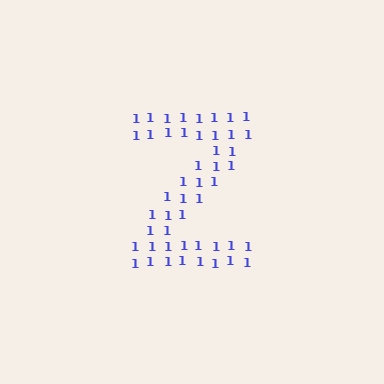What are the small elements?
The small elements are digit 1's.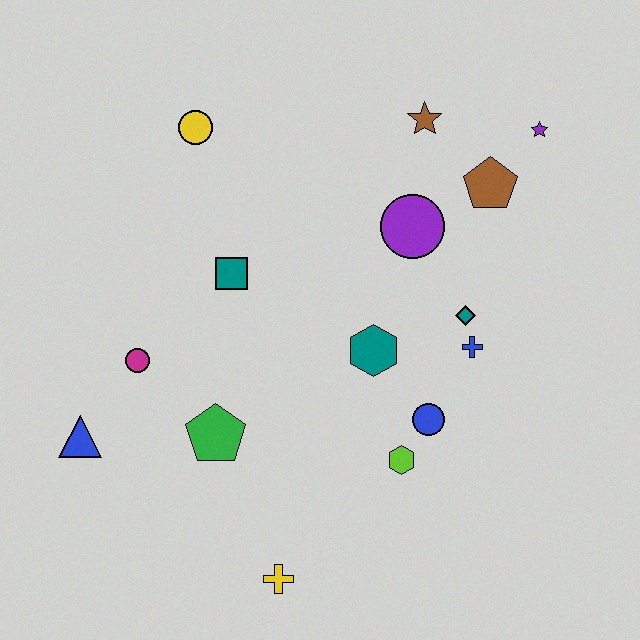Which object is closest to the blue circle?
The lime hexagon is closest to the blue circle.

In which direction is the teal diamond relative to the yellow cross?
The teal diamond is above the yellow cross.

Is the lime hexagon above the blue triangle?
No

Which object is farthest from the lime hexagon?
The yellow circle is farthest from the lime hexagon.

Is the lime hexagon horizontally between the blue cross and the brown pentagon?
No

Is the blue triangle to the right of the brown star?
No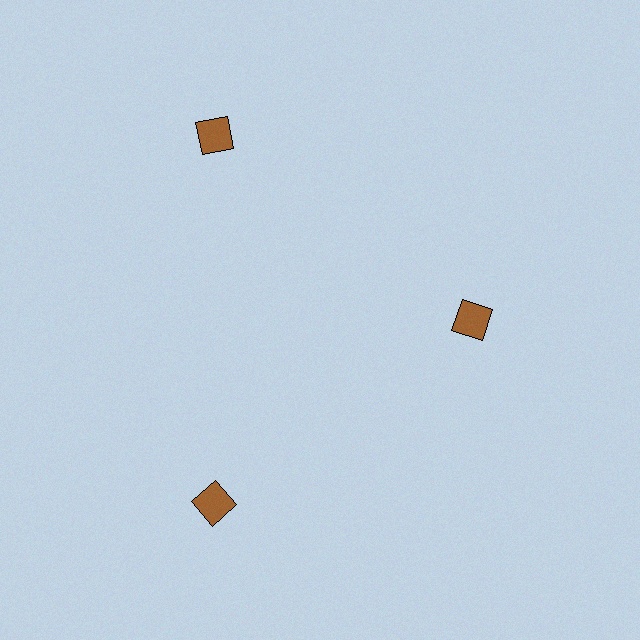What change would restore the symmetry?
The symmetry would be restored by moving it outward, back onto the ring so that all 3 squares sit at equal angles and equal distance from the center.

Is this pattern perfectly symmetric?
No. The 3 brown squares are arranged in a ring, but one element near the 3 o'clock position is pulled inward toward the center, breaking the 3-fold rotational symmetry.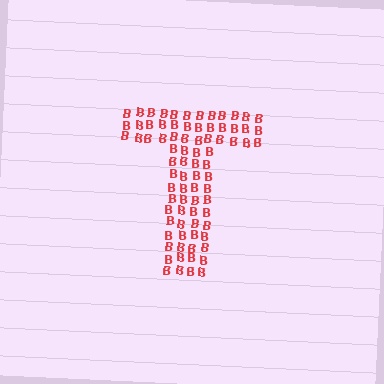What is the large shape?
The large shape is the letter T.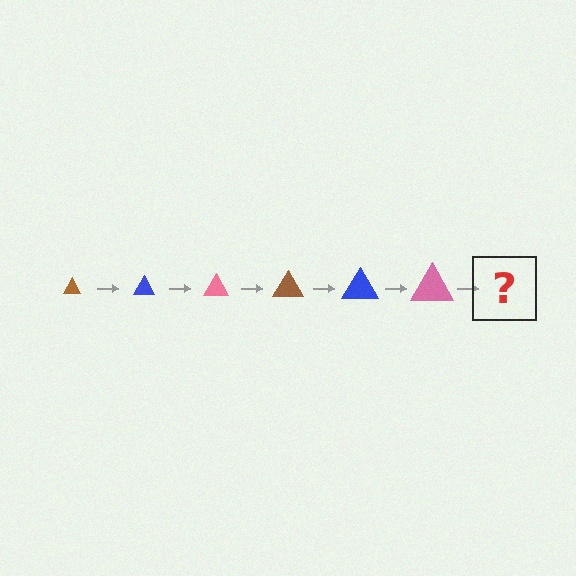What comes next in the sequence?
The next element should be a brown triangle, larger than the previous one.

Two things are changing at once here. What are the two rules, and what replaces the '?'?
The two rules are that the triangle grows larger each step and the color cycles through brown, blue, and pink. The '?' should be a brown triangle, larger than the previous one.